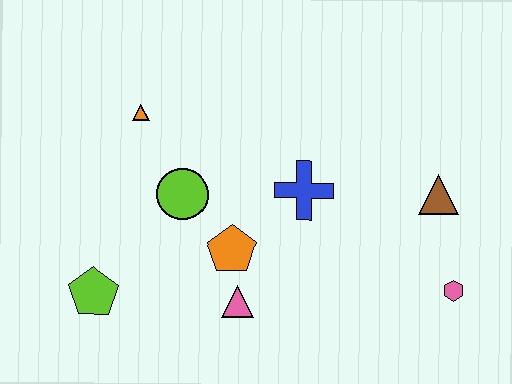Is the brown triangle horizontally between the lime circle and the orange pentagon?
No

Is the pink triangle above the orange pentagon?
No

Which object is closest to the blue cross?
The orange pentagon is closest to the blue cross.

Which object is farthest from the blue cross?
The lime pentagon is farthest from the blue cross.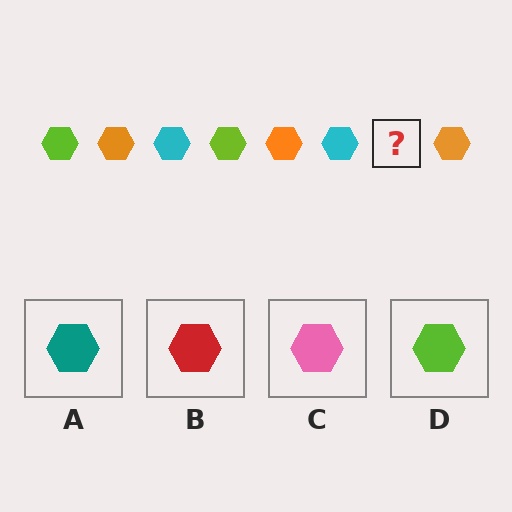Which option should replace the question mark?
Option D.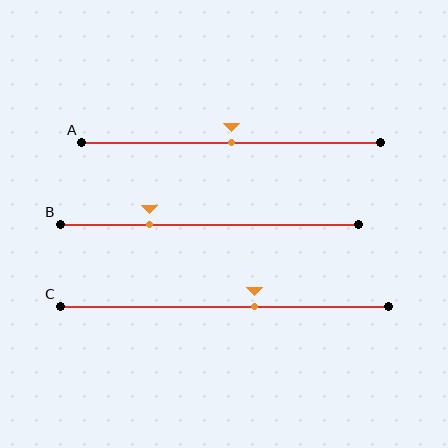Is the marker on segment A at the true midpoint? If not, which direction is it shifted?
Yes, the marker on segment A is at the true midpoint.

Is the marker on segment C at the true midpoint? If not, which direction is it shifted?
No, the marker on segment C is shifted to the right by about 9% of the segment length.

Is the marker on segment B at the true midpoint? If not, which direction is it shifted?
No, the marker on segment B is shifted to the left by about 20% of the segment length.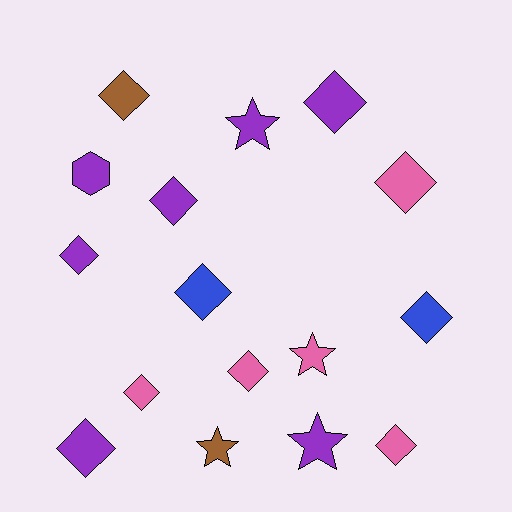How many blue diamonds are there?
There are 2 blue diamonds.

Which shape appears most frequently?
Diamond, with 11 objects.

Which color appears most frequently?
Purple, with 7 objects.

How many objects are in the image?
There are 16 objects.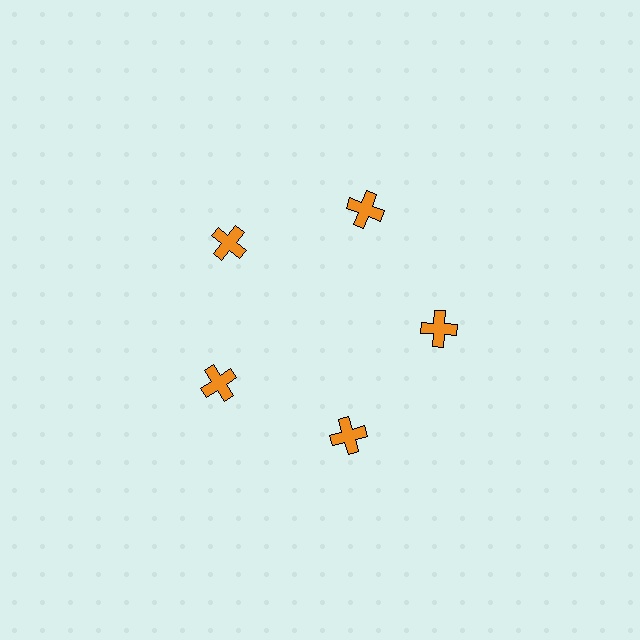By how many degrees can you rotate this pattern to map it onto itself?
The pattern maps onto itself every 72 degrees of rotation.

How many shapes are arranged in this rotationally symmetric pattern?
There are 5 shapes, arranged in 5 groups of 1.